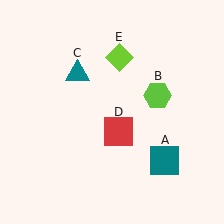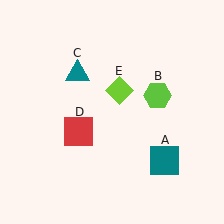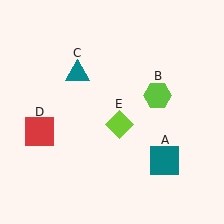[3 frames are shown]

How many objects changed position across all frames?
2 objects changed position: red square (object D), lime diamond (object E).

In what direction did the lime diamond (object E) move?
The lime diamond (object E) moved down.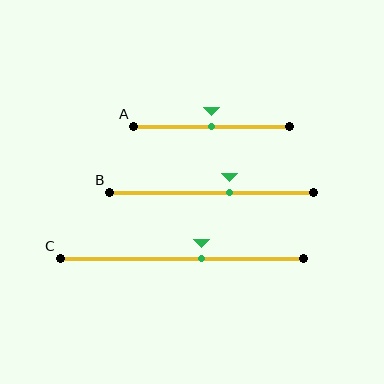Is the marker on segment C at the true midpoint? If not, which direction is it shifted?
No, the marker on segment C is shifted to the right by about 8% of the segment length.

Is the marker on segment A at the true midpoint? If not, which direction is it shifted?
Yes, the marker on segment A is at the true midpoint.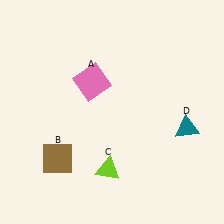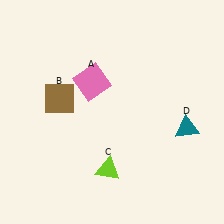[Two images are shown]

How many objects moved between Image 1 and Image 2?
1 object moved between the two images.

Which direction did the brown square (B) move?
The brown square (B) moved up.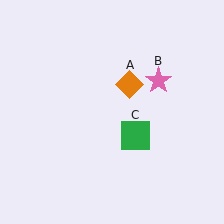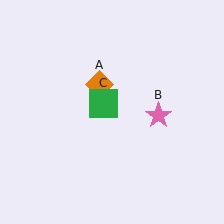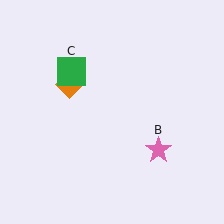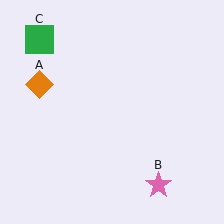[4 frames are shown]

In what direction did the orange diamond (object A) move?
The orange diamond (object A) moved left.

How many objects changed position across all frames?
3 objects changed position: orange diamond (object A), pink star (object B), green square (object C).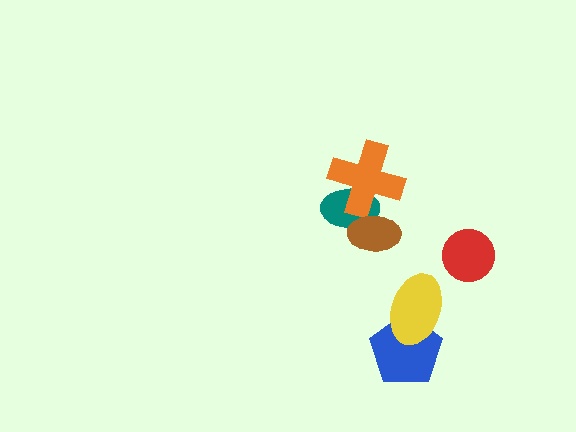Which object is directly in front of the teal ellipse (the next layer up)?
The orange cross is directly in front of the teal ellipse.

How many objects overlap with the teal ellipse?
2 objects overlap with the teal ellipse.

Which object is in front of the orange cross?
The brown ellipse is in front of the orange cross.